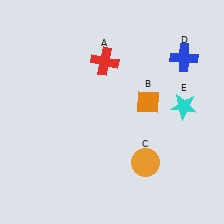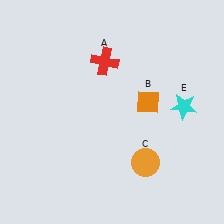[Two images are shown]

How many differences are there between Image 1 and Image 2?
There is 1 difference between the two images.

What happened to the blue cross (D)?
The blue cross (D) was removed in Image 2. It was in the top-right area of Image 1.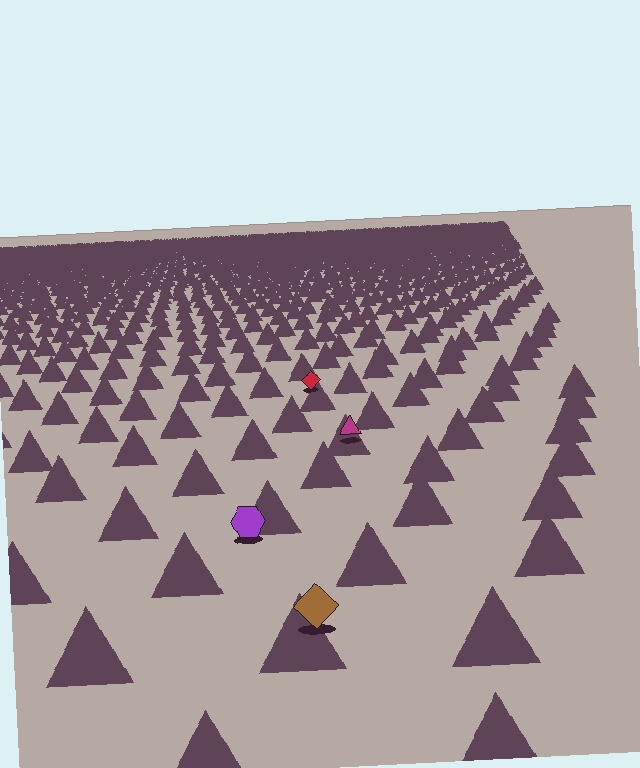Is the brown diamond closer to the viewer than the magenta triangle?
Yes. The brown diamond is closer — you can tell from the texture gradient: the ground texture is coarser near it.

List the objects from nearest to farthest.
From nearest to farthest: the brown diamond, the purple hexagon, the magenta triangle, the red diamond.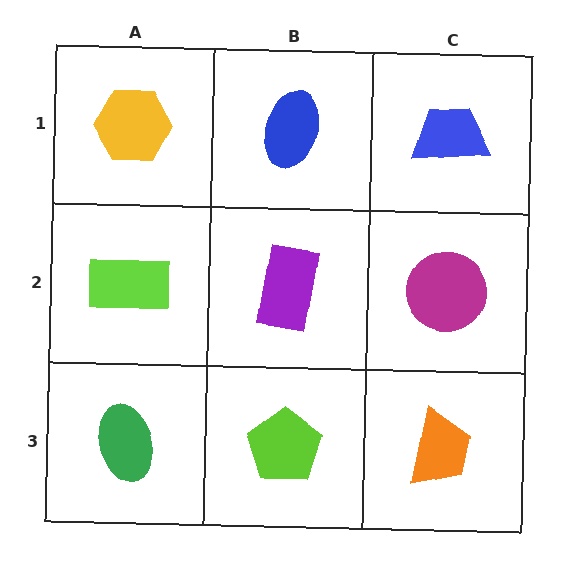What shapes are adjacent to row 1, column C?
A magenta circle (row 2, column C), a blue ellipse (row 1, column B).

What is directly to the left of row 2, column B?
A lime rectangle.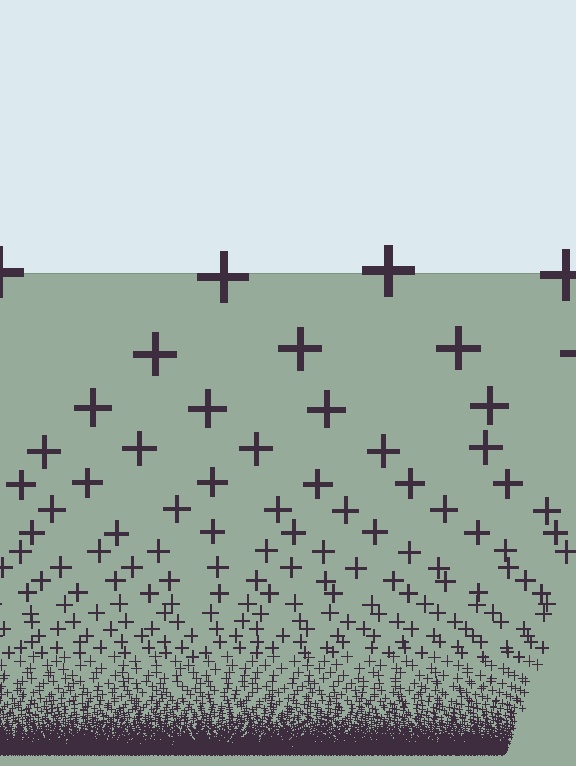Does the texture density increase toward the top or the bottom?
Density increases toward the bottom.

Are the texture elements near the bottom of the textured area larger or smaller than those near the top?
Smaller. The gradient is inverted — elements near the bottom are smaller and denser.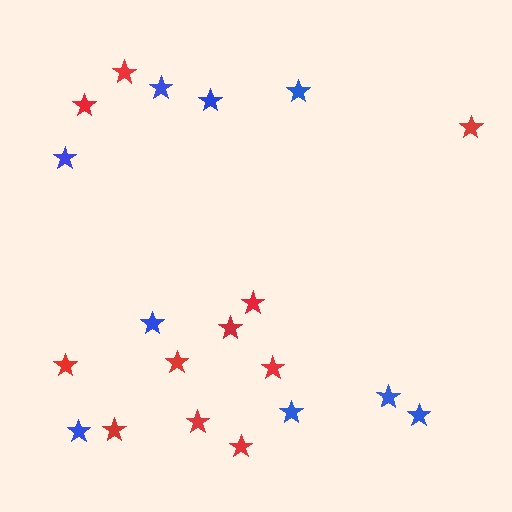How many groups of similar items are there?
There are 2 groups: one group of red stars (11) and one group of blue stars (9).